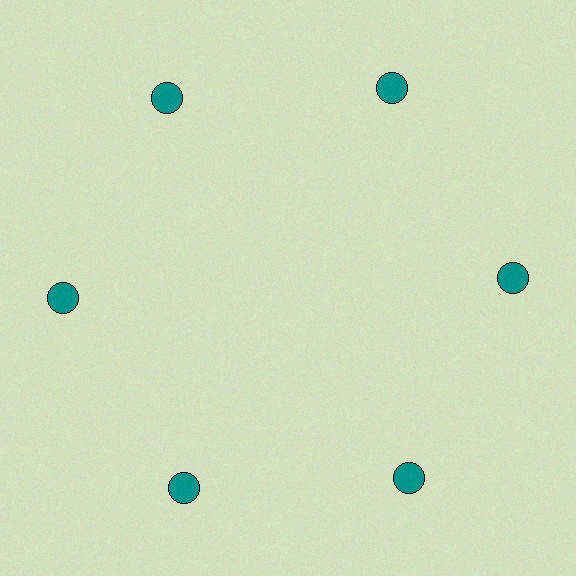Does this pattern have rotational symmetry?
Yes, this pattern has 6-fold rotational symmetry. It looks the same after rotating 60 degrees around the center.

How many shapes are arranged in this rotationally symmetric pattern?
There are 6 shapes, arranged in 6 groups of 1.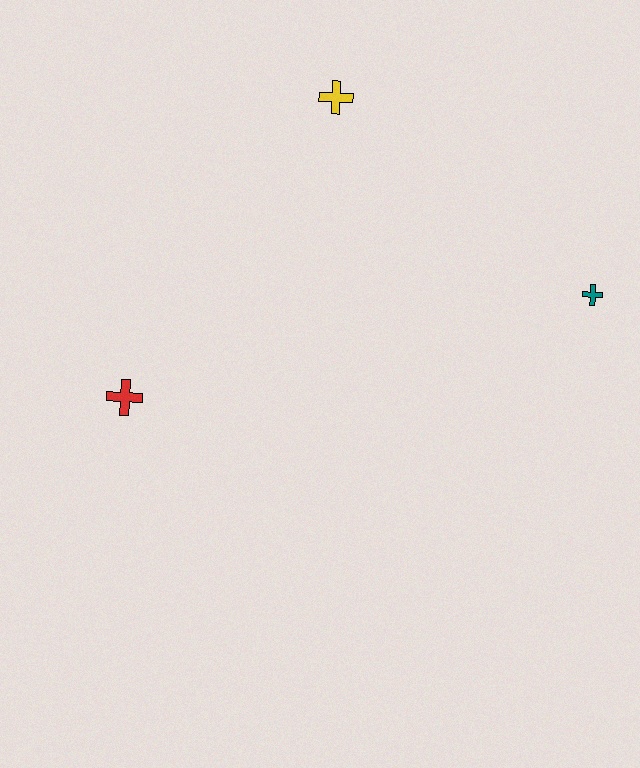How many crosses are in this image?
There are 3 crosses.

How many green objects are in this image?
There are no green objects.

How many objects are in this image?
There are 3 objects.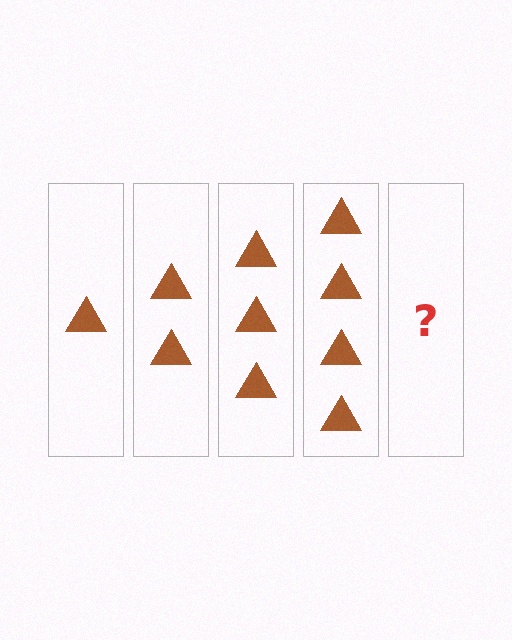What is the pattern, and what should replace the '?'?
The pattern is that each step adds one more triangle. The '?' should be 5 triangles.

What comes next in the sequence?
The next element should be 5 triangles.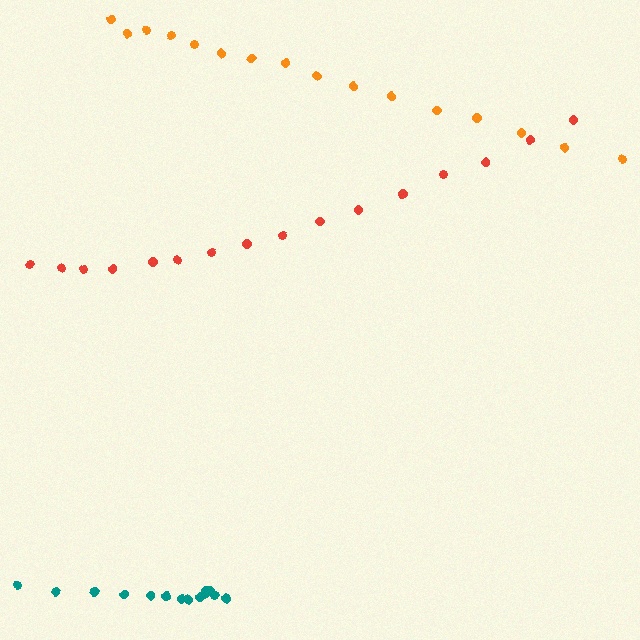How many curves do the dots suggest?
There are 3 distinct paths.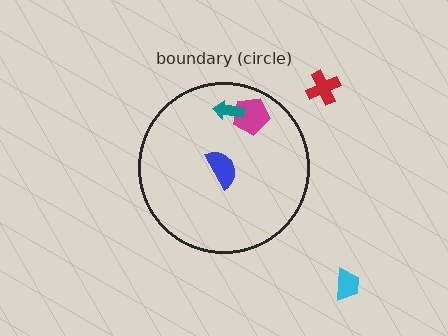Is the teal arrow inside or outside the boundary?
Inside.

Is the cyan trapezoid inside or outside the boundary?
Outside.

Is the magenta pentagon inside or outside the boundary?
Inside.